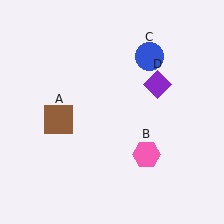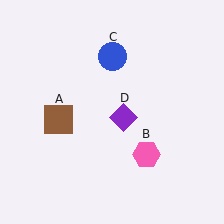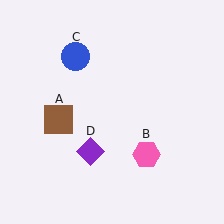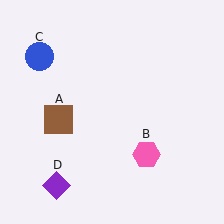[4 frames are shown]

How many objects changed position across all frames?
2 objects changed position: blue circle (object C), purple diamond (object D).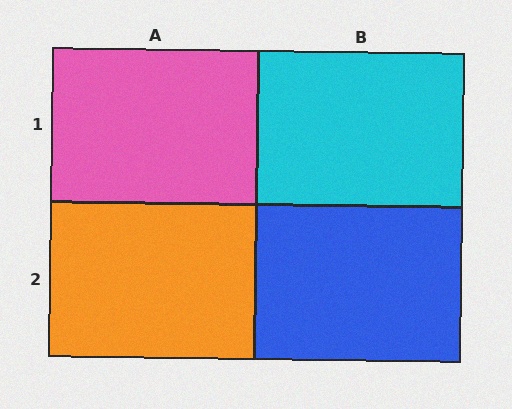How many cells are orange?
1 cell is orange.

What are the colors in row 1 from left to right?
Pink, cyan.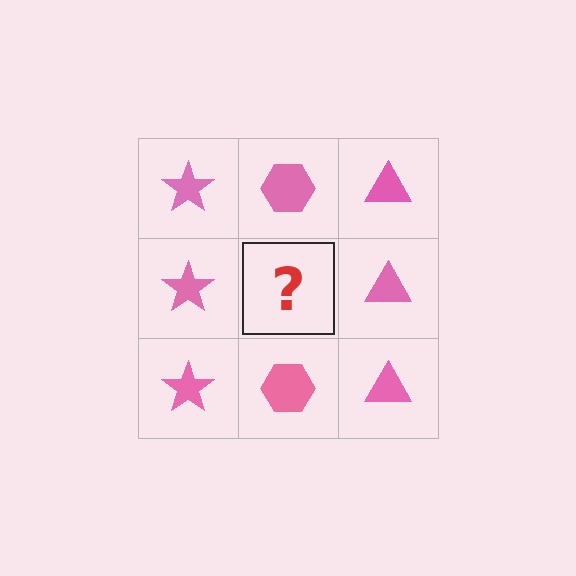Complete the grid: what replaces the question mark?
The question mark should be replaced with a pink hexagon.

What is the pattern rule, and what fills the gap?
The rule is that each column has a consistent shape. The gap should be filled with a pink hexagon.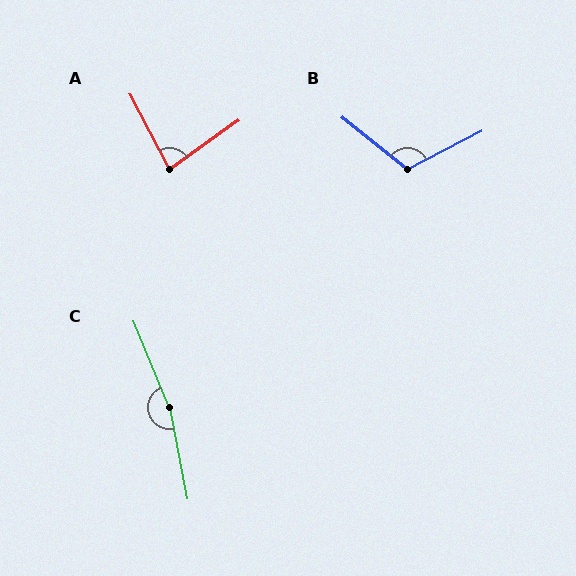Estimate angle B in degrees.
Approximately 114 degrees.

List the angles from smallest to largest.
A (82°), B (114°), C (168°).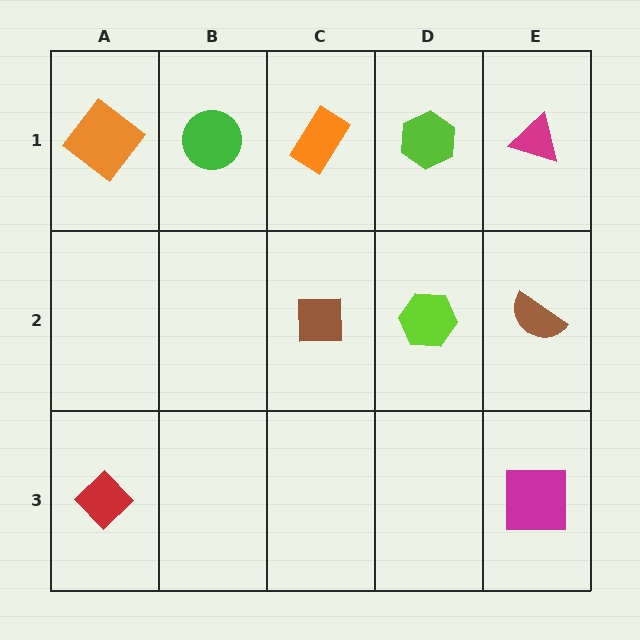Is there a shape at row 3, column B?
No, that cell is empty.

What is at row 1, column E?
A magenta triangle.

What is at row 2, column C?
A brown square.